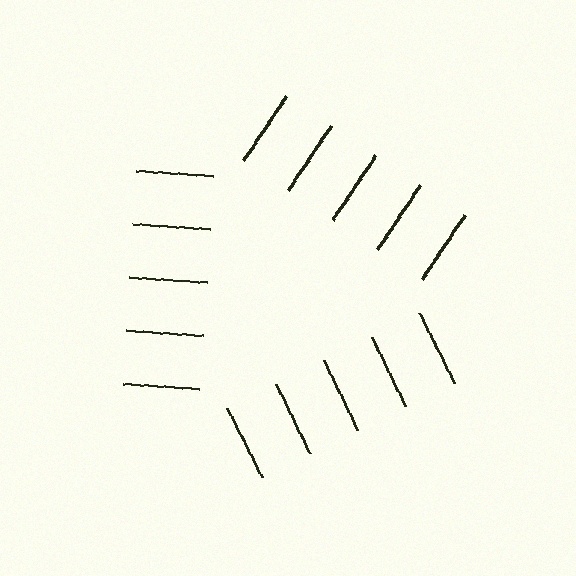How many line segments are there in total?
15 — 5 along each of the 3 edges.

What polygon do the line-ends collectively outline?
An illusory triangle — the line segments terminate on its edges but no continuous stroke is drawn.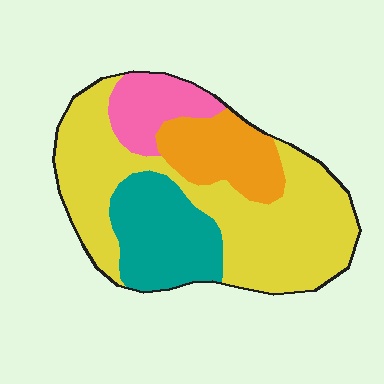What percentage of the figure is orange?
Orange covers roughly 15% of the figure.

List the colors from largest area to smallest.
From largest to smallest: yellow, teal, orange, pink.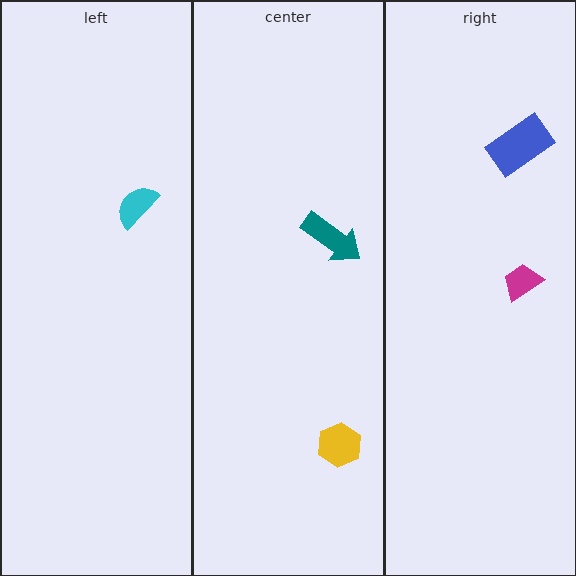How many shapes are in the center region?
2.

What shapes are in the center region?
The yellow hexagon, the teal arrow.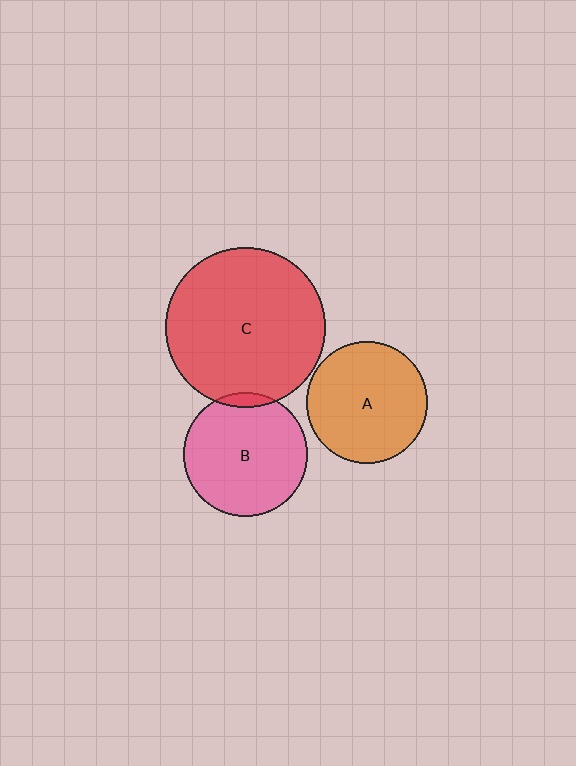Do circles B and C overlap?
Yes.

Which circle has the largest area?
Circle C (red).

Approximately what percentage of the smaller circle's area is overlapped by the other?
Approximately 5%.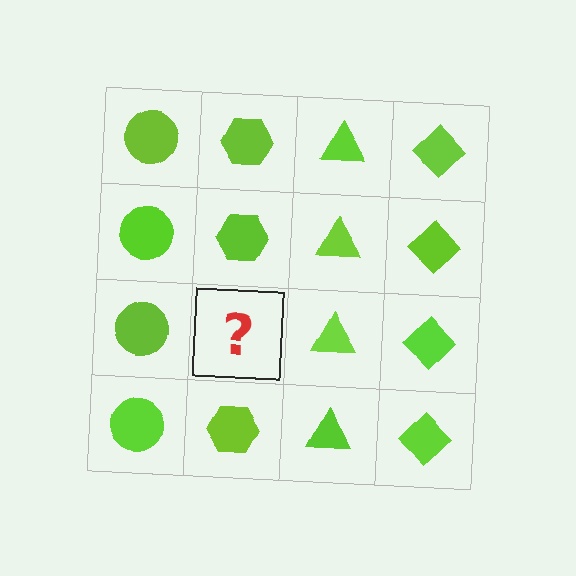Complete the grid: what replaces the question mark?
The question mark should be replaced with a lime hexagon.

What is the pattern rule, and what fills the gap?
The rule is that each column has a consistent shape. The gap should be filled with a lime hexagon.